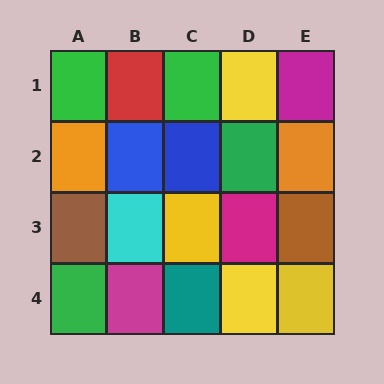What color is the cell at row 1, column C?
Green.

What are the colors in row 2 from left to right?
Orange, blue, blue, green, orange.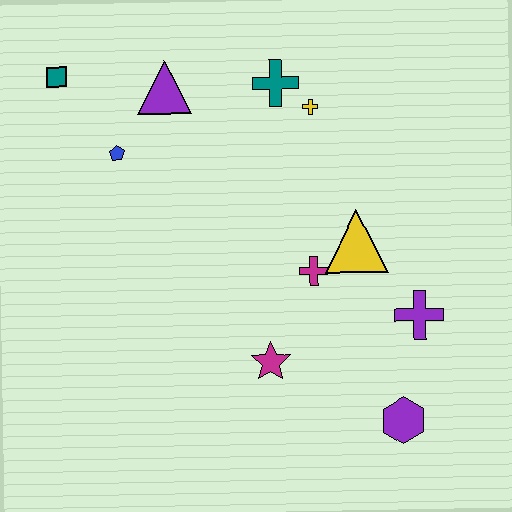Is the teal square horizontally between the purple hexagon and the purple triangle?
No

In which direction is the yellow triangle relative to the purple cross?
The yellow triangle is above the purple cross.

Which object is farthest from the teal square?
The purple hexagon is farthest from the teal square.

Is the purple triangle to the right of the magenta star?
No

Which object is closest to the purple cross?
The yellow triangle is closest to the purple cross.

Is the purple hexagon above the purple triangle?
No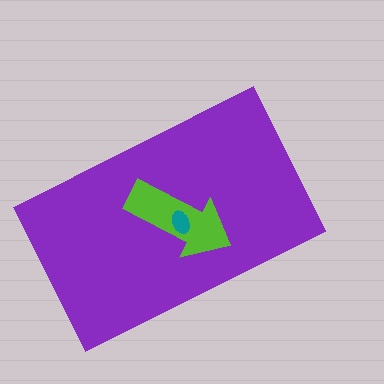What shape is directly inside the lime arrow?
The teal ellipse.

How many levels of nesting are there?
3.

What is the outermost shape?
The purple rectangle.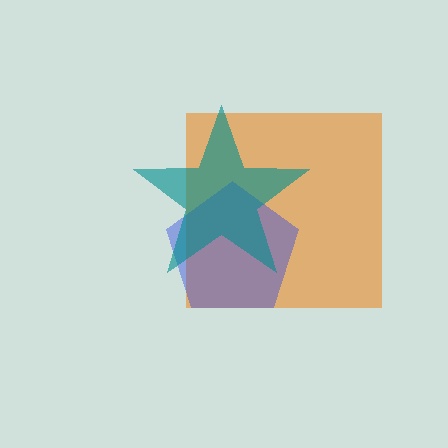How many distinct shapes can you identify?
There are 3 distinct shapes: an orange square, a blue pentagon, a teal star.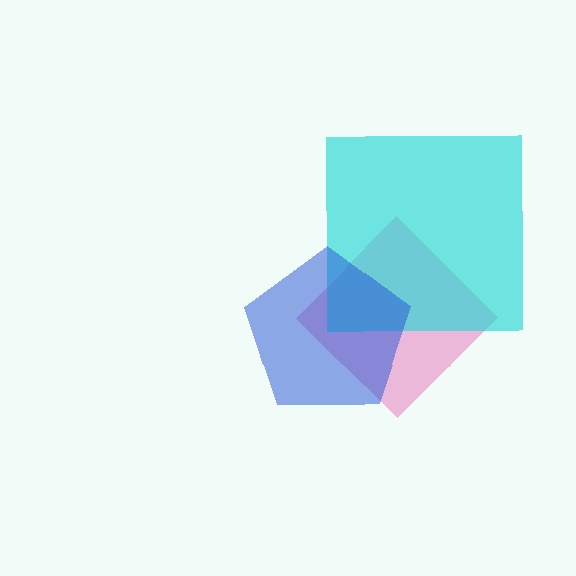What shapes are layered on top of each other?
The layered shapes are: a pink diamond, a cyan square, a blue pentagon.